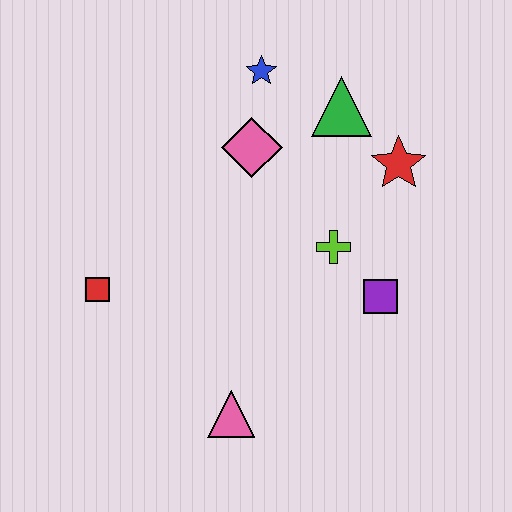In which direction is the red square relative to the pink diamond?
The red square is to the left of the pink diamond.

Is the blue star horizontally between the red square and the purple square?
Yes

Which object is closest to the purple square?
The lime cross is closest to the purple square.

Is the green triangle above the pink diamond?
Yes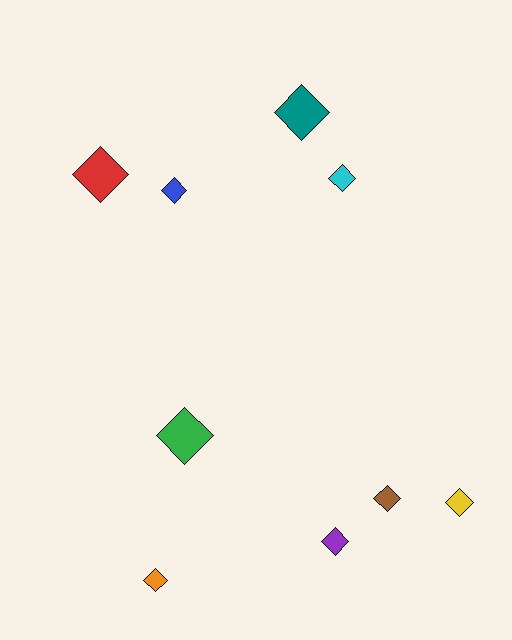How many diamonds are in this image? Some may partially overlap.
There are 9 diamonds.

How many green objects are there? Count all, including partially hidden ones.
There is 1 green object.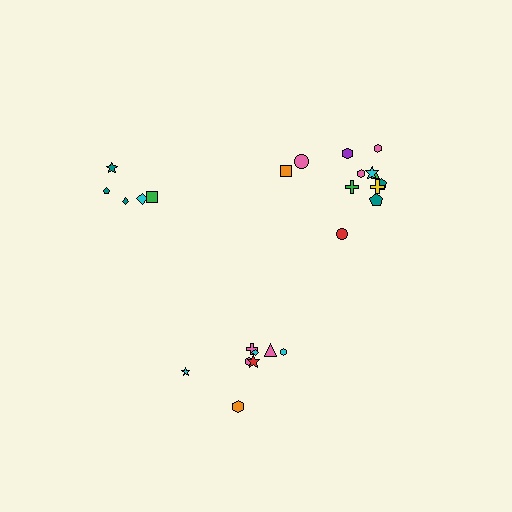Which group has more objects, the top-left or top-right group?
The top-right group.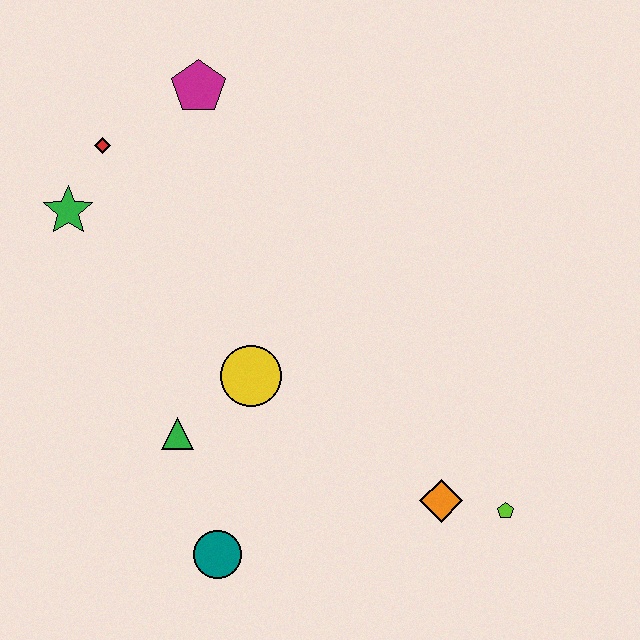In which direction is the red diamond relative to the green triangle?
The red diamond is above the green triangle.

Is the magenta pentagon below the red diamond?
No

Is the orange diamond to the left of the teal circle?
No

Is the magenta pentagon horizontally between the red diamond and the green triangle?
No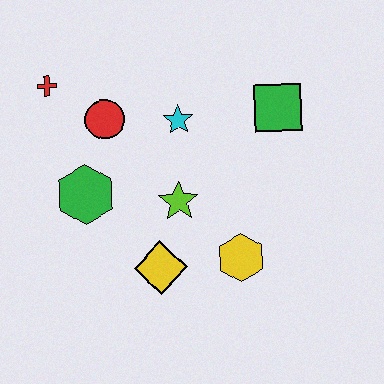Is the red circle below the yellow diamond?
No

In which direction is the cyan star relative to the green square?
The cyan star is to the left of the green square.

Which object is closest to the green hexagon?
The red circle is closest to the green hexagon.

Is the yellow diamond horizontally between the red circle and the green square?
Yes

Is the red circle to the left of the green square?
Yes